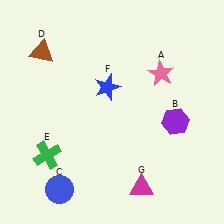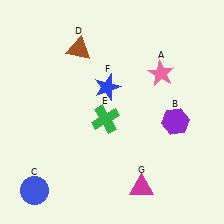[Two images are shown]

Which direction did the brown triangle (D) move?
The brown triangle (D) moved right.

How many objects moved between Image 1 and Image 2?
3 objects moved between the two images.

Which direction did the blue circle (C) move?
The blue circle (C) moved left.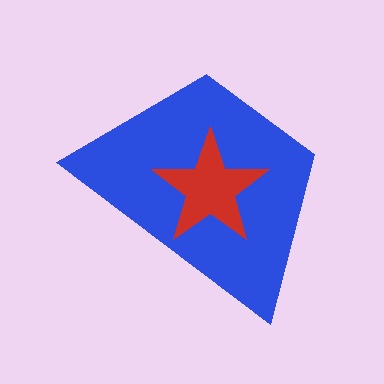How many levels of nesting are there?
2.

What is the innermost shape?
The red star.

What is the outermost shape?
The blue trapezoid.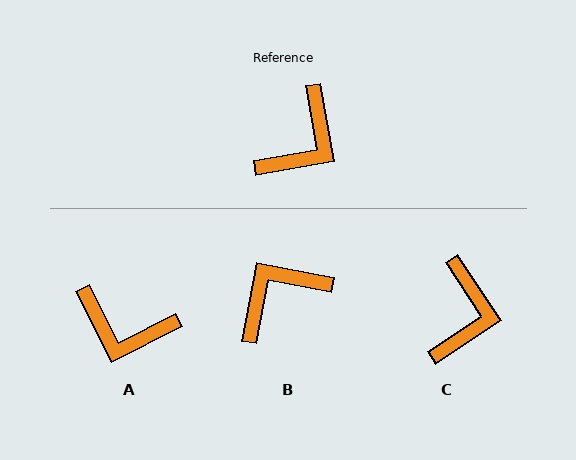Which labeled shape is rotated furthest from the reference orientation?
B, about 160 degrees away.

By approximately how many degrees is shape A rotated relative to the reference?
Approximately 73 degrees clockwise.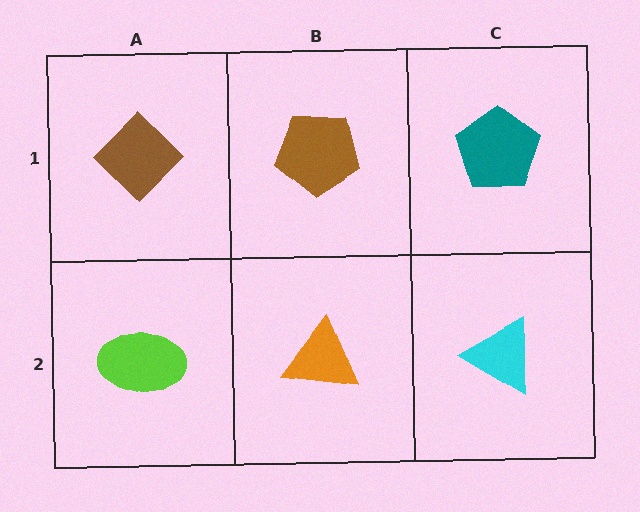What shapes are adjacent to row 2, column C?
A teal pentagon (row 1, column C), an orange triangle (row 2, column B).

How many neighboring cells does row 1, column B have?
3.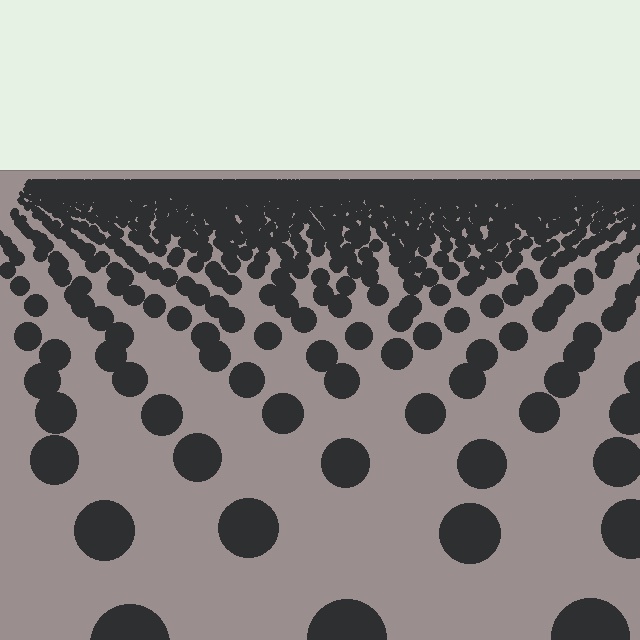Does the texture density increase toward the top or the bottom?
Density increases toward the top.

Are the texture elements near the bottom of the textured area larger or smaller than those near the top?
Larger. Near the bottom, elements are closer to the viewer and appear at a bigger on-screen size.